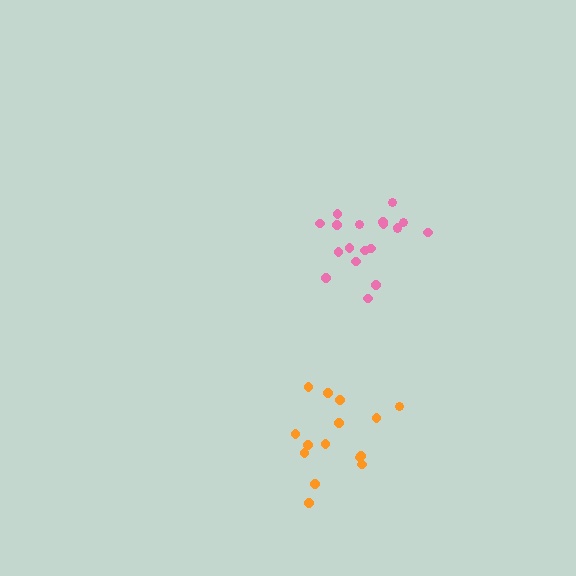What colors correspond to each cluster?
The clusters are colored: pink, orange.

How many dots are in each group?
Group 1: 19 dots, Group 2: 15 dots (34 total).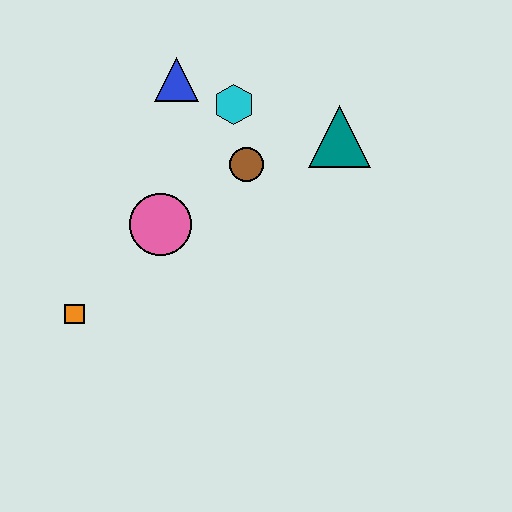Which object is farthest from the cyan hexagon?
The orange square is farthest from the cyan hexagon.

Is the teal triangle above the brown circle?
Yes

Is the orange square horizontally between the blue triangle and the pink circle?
No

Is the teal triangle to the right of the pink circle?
Yes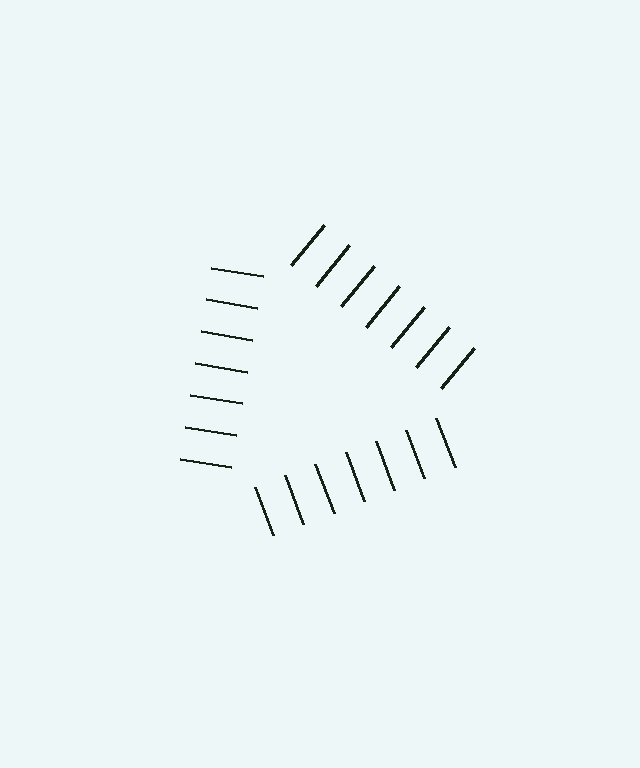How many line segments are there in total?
21 — 7 along each of the 3 edges.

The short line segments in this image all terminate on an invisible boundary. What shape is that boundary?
An illusory triangle — the line segments terminate on its edges but no continuous stroke is drawn.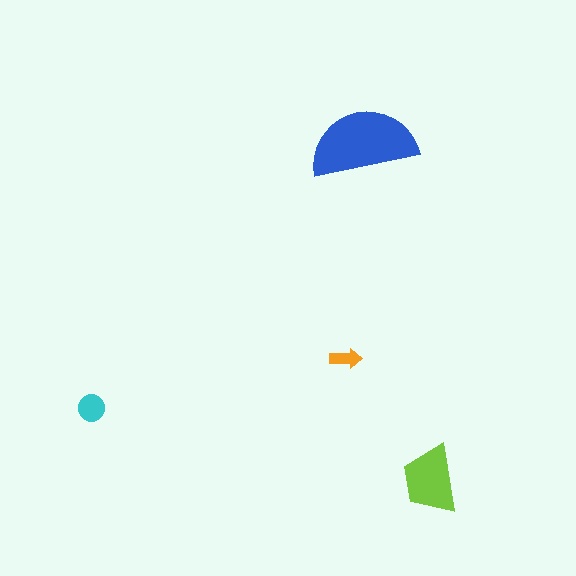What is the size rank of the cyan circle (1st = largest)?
3rd.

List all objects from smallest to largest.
The orange arrow, the cyan circle, the lime trapezoid, the blue semicircle.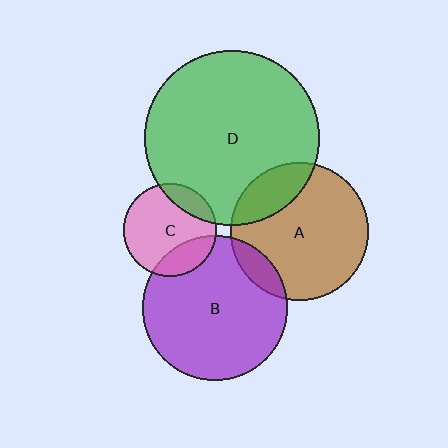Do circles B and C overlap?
Yes.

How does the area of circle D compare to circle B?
Approximately 1.4 times.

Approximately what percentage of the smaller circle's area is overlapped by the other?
Approximately 25%.